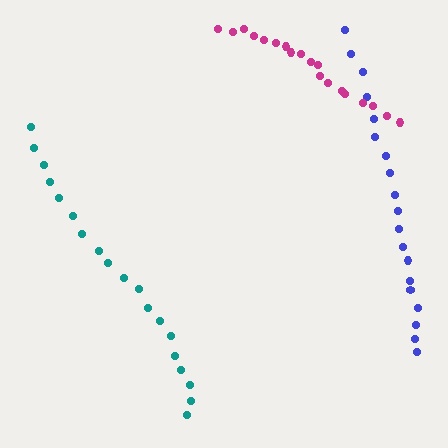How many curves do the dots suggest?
There are 3 distinct paths.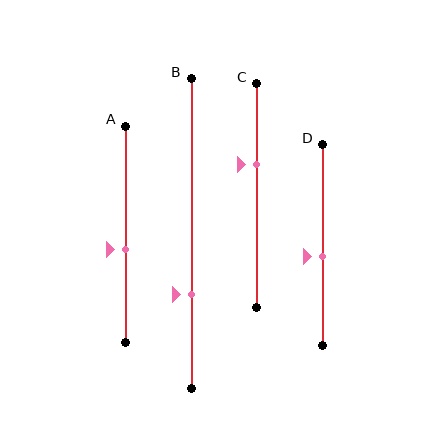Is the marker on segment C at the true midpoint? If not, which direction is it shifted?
No, the marker on segment C is shifted upward by about 14% of the segment length.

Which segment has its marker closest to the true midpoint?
Segment D has its marker closest to the true midpoint.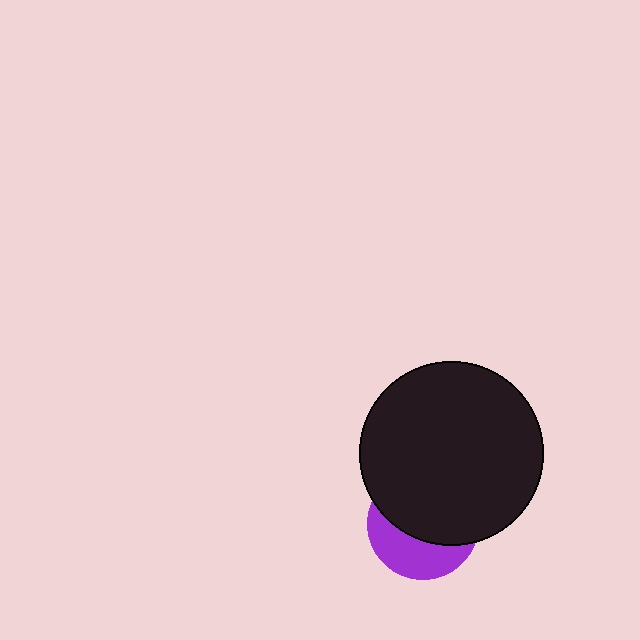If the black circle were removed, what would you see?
You would see the complete purple circle.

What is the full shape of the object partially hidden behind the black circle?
The partially hidden object is a purple circle.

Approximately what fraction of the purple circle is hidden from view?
Roughly 62% of the purple circle is hidden behind the black circle.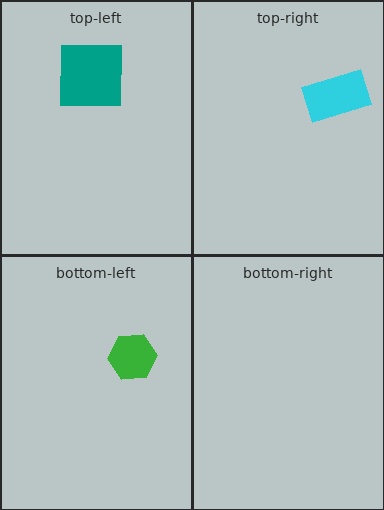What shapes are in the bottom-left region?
The green hexagon.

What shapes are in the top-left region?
The teal square.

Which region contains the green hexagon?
The bottom-left region.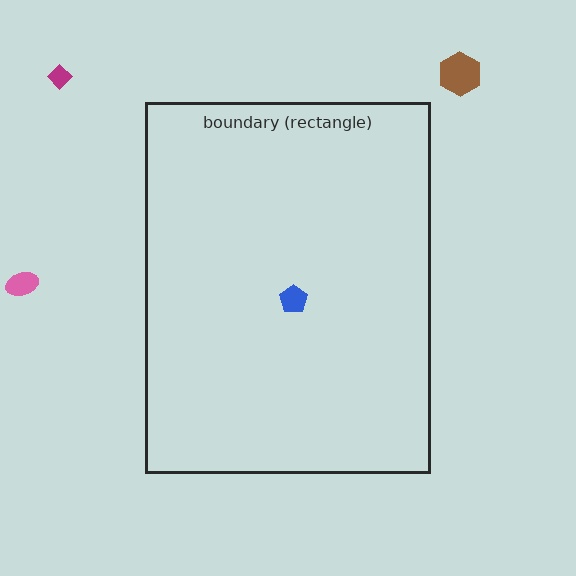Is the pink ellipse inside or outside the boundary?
Outside.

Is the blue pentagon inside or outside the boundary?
Inside.